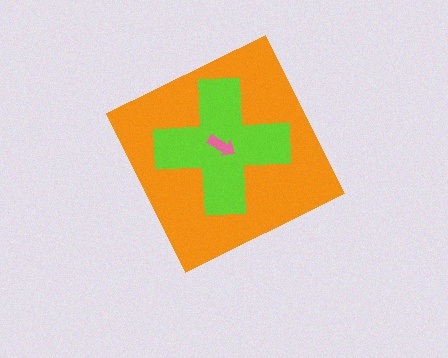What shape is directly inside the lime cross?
The pink arrow.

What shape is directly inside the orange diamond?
The lime cross.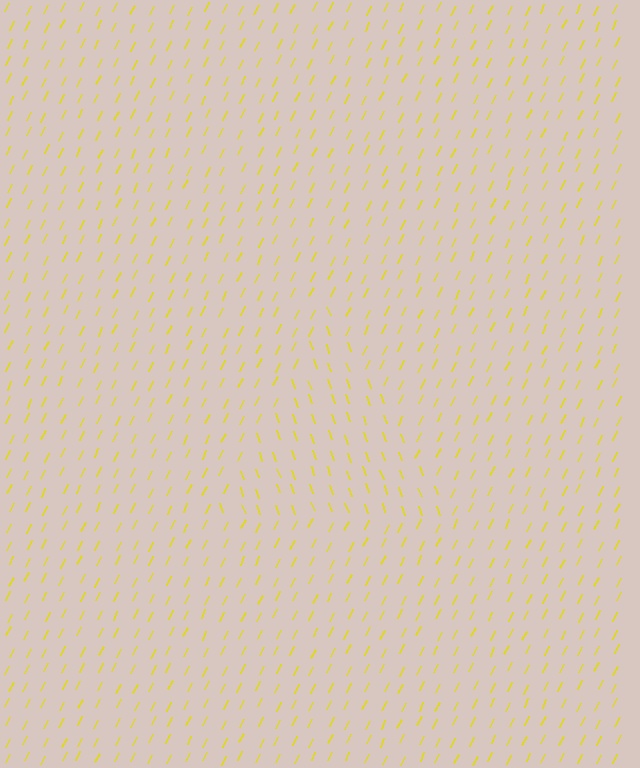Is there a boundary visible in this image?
Yes, there is a texture boundary formed by a change in line orientation.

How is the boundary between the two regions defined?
The boundary is defined purely by a change in line orientation (approximately 45 degrees difference). All lines are the same color and thickness.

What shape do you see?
I see a triangle.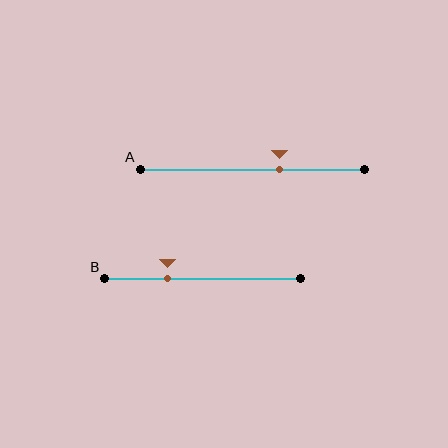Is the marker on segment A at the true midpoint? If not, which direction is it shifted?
No, the marker on segment A is shifted to the right by about 12% of the segment length.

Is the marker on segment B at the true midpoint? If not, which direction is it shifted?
No, the marker on segment B is shifted to the left by about 18% of the segment length.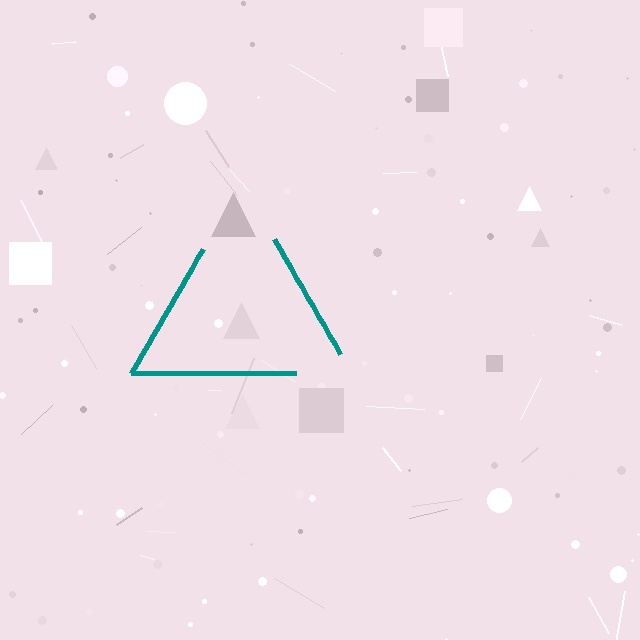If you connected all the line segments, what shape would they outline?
They would outline a triangle.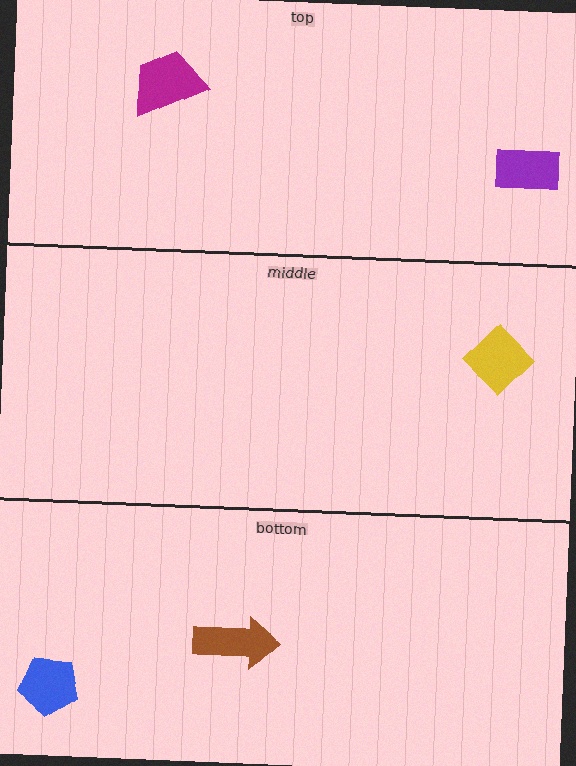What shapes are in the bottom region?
The brown arrow, the blue pentagon.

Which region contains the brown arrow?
The bottom region.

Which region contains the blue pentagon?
The bottom region.